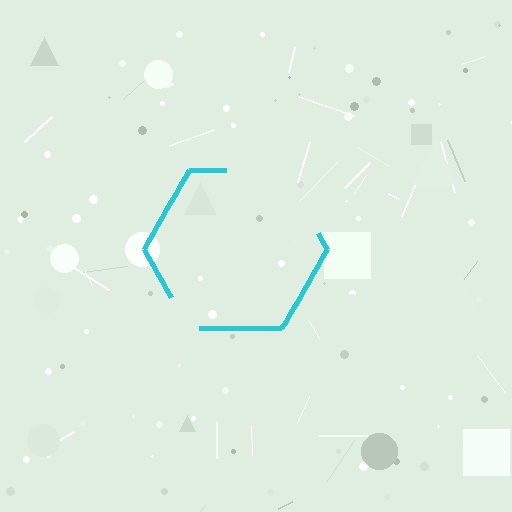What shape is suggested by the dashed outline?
The dashed outline suggests a hexagon.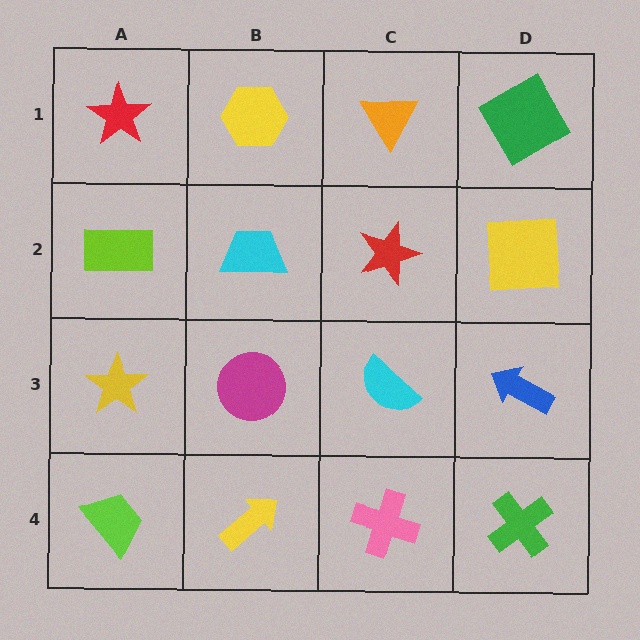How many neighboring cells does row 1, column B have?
3.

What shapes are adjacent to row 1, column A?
A lime rectangle (row 2, column A), a yellow hexagon (row 1, column B).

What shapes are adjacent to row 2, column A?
A red star (row 1, column A), a yellow star (row 3, column A), a cyan trapezoid (row 2, column B).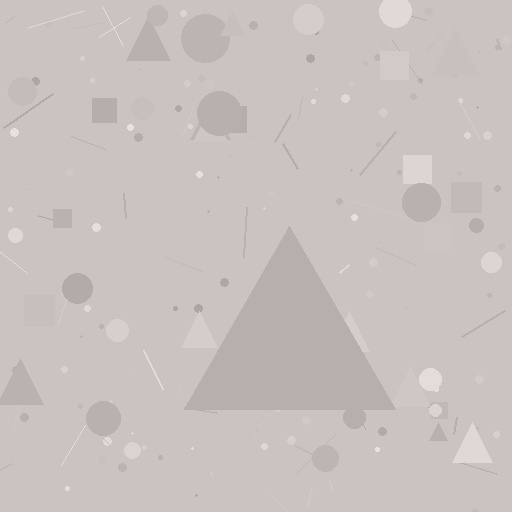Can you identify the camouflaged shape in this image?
The camouflaged shape is a triangle.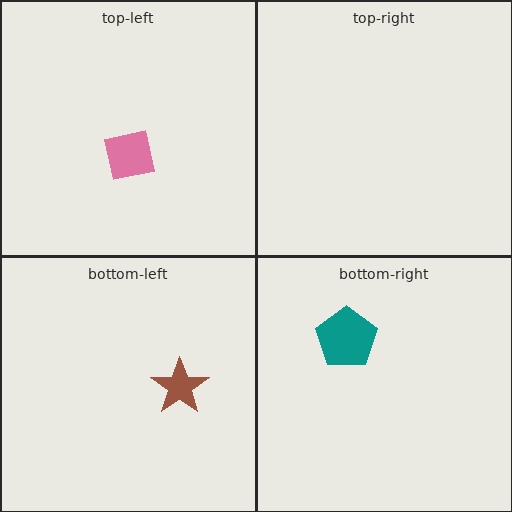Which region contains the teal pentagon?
The bottom-right region.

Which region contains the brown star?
The bottom-left region.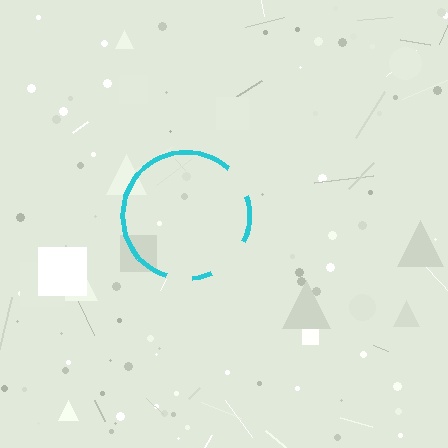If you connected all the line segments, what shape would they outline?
They would outline a circle.